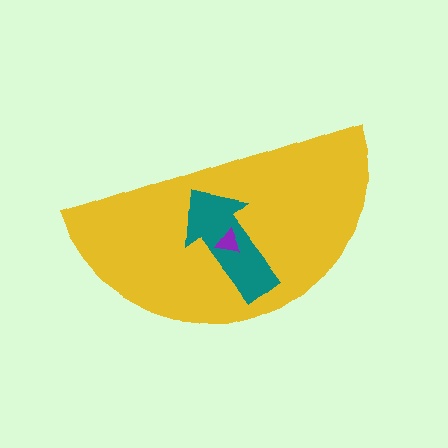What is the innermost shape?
The purple triangle.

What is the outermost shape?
The yellow semicircle.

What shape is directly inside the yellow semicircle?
The teal arrow.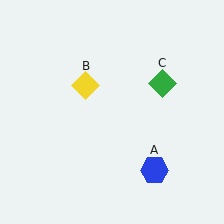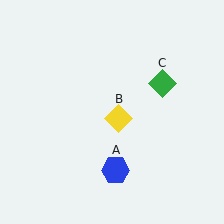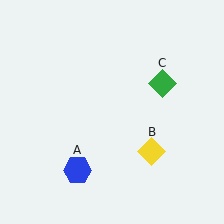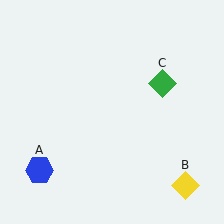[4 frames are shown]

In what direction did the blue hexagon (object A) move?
The blue hexagon (object A) moved left.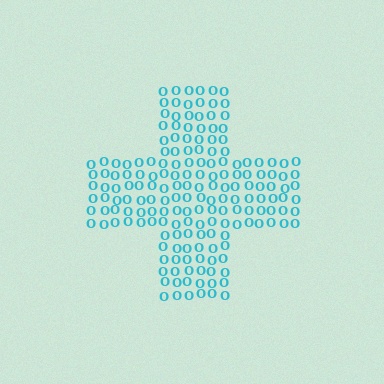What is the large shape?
The large shape is a cross.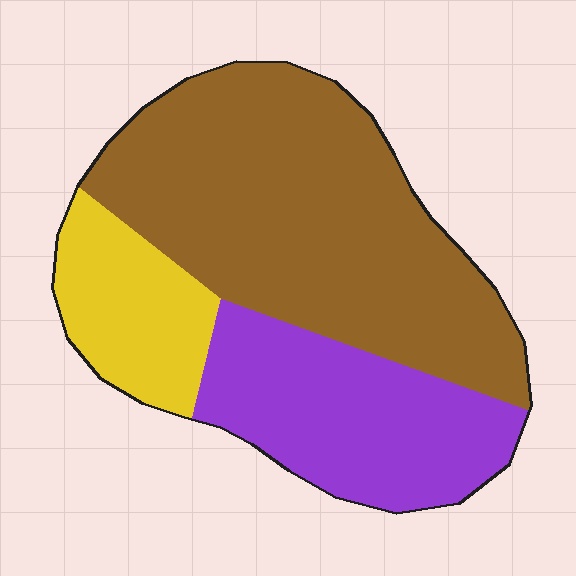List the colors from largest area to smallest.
From largest to smallest: brown, purple, yellow.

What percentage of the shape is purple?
Purple covers 29% of the shape.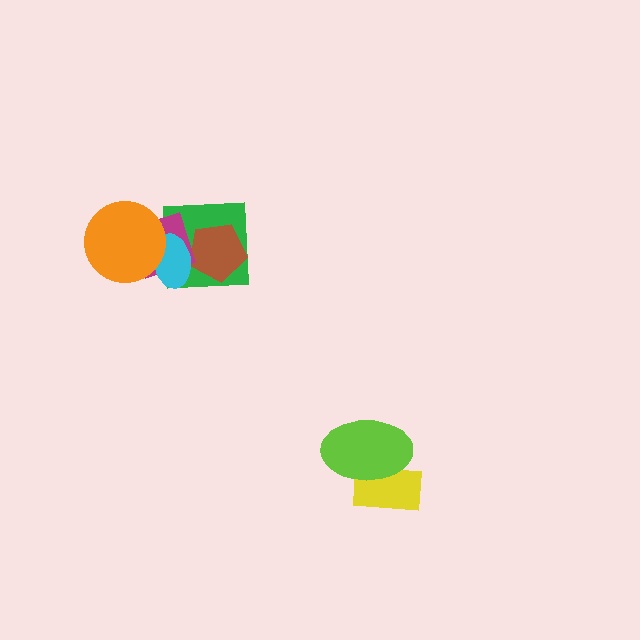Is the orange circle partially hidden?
No, no other shape covers it.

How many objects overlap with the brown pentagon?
3 objects overlap with the brown pentagon.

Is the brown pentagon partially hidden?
Yes, it is partially covered by another shape.